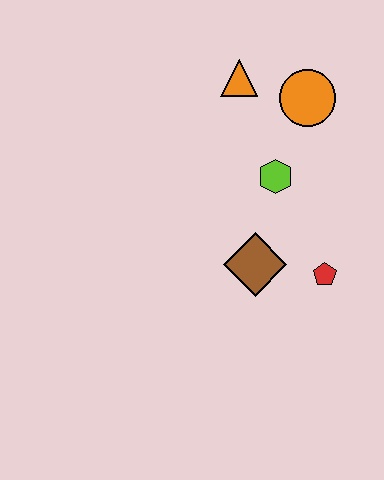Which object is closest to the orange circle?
The orange triangle is closest to the orange circle.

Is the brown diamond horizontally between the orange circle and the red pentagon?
No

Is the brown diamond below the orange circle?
Yes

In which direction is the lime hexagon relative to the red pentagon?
The lime hexagon is above the red pentagon.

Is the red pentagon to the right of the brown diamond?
Yes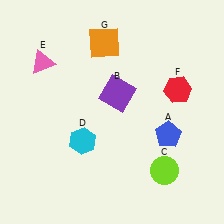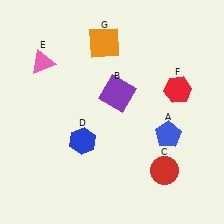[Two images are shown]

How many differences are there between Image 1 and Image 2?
There are 2 differences between the two images.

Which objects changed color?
C changed from lime to red. D changed from cyan to blue.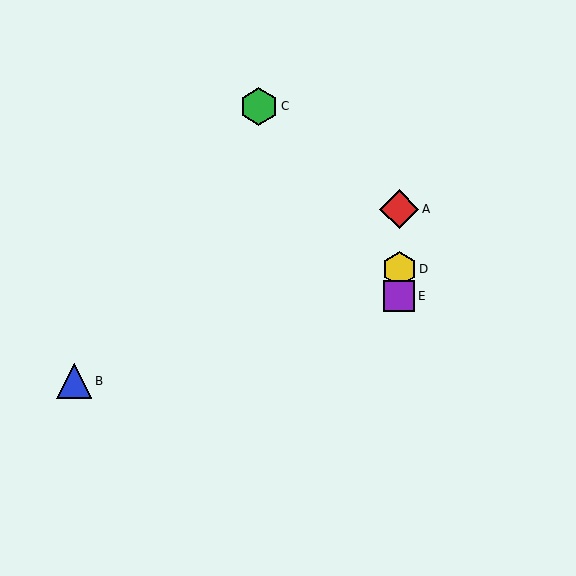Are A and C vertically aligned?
No, A is at x≈399 and C is at x≈259.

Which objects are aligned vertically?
Objects A, D, E are aligned vertically.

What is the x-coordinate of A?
Object A is at x≈399.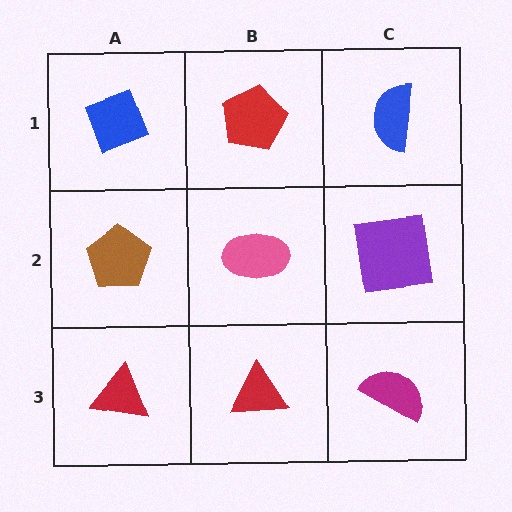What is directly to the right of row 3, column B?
A magenta semicircle.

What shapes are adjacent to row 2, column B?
A red pentagon (row 1, column B), a red triangle (row 3, column B), a brown pentagon (row 2, column A), a purple square (row 2, column C).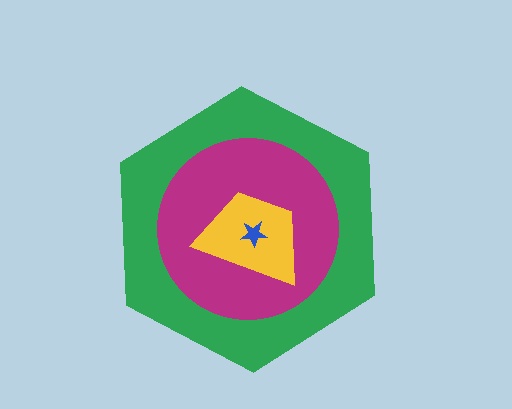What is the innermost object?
The blue star.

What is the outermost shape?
The green hexagon.